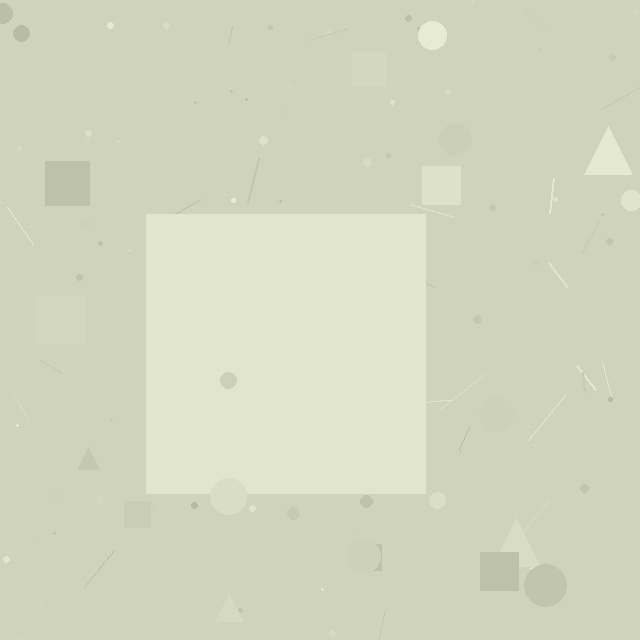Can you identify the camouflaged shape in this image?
The camouflaged shape is a square.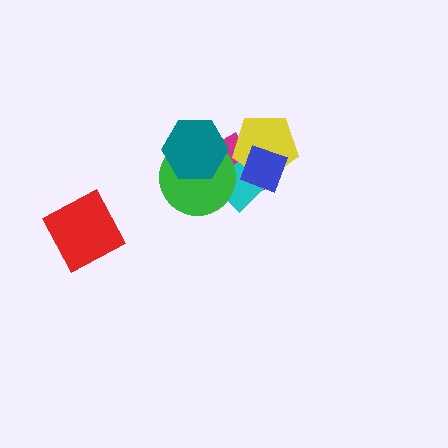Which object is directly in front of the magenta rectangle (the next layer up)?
The cyan diamond is directly in front of the magenta rectangle.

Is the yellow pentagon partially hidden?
Yes, it is partially covered by another shape.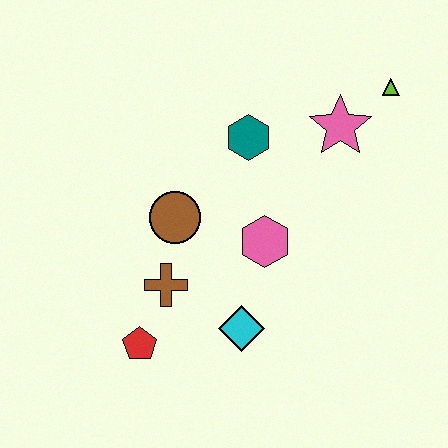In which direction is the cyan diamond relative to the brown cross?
The cyan diamond is to the right of the brown cross.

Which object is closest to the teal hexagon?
The pink star is closest to the teal hexagon.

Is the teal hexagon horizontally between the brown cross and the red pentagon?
No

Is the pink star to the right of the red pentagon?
Yes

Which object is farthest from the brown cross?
The lime triangle is farthest from the brown cross.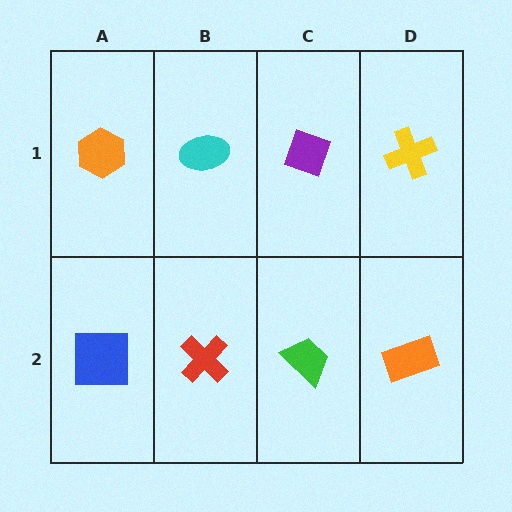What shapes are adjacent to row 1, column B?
A red cross (row 2, column B), an orange hexagon (row 1, column A), a purple diamond (row 1, column C).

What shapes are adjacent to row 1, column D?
An orange rectangle (row 2, column D), a purple diamond (row 1, column C).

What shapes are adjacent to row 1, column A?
A blue square (row 2, column A), a cyan ellipse (row 1, column B).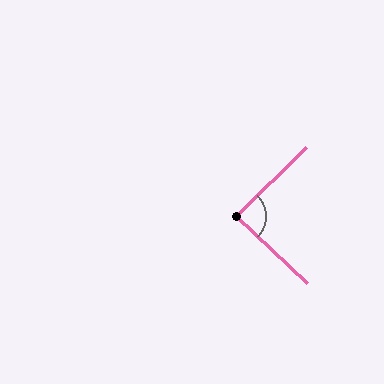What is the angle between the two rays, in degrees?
Approximately 88 degrees.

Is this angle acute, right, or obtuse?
It is approximately a right angle.